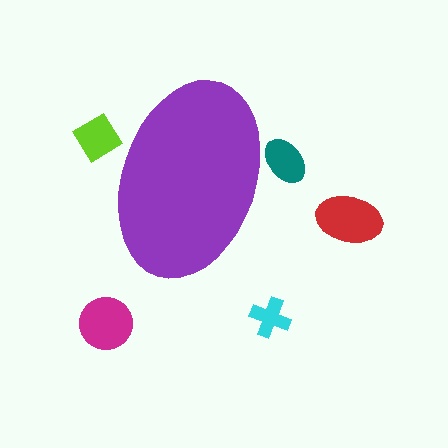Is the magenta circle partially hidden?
No, the magenta circle is fully visible.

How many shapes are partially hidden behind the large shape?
2 shapes are partially hidden.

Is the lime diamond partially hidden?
Yes, the lime diamond is partially hidden behind the purple ellipse.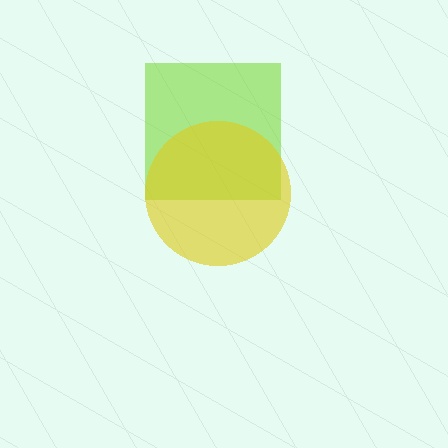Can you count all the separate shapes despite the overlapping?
Yes, there are 2 separate shapes.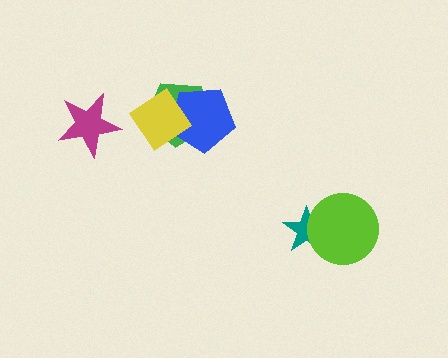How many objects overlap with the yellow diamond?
2 objects overlap with the yellow diamond.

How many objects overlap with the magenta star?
0 objects overlap with the magenta star.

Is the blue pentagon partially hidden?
Yes, it is partially covered by another shape.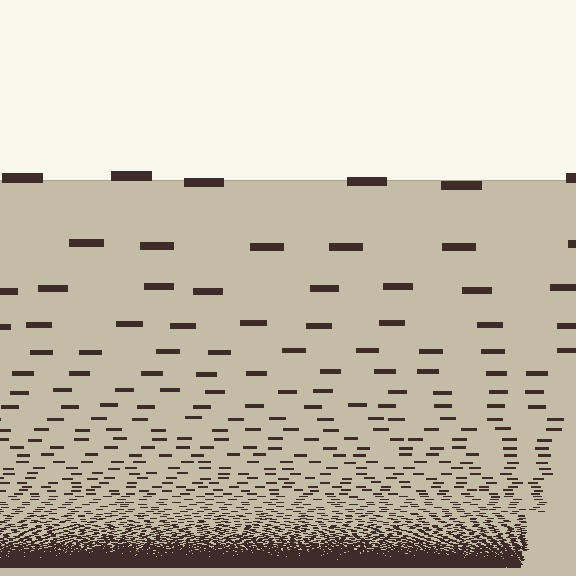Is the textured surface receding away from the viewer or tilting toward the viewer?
The surface appears to tilt toward the viewer. Texture elements get larger and sparser toward the top.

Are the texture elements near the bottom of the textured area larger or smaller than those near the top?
Smaller. The gradient is inverted — elements near the bottom are smaller and denser.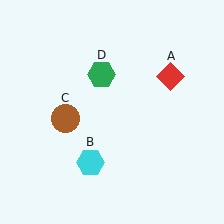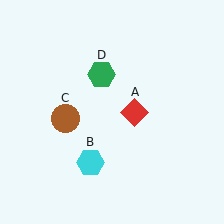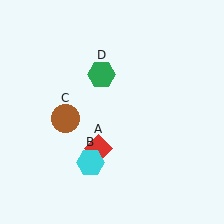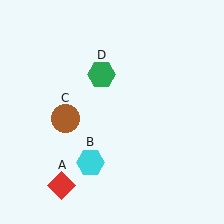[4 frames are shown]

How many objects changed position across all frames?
1 object changed position: red diamond (object A).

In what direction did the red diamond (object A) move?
The red diamond (object A) moved down and to the left.